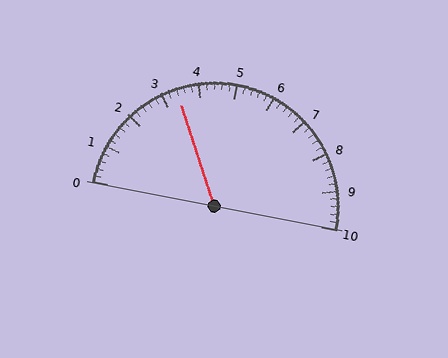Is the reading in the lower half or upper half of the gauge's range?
The reading is in the lower half of the range (0 to 10).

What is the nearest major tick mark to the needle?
The nearest major tick mark is 3.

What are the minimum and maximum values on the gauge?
The gauge ranges from 0 to 10.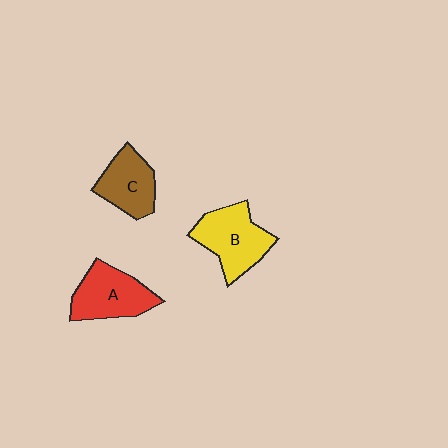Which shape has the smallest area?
Shape C (brown).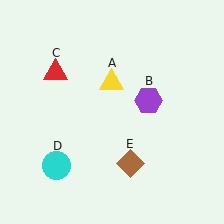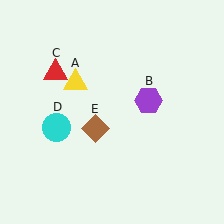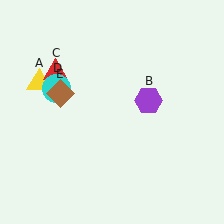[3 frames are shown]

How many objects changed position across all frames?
3 objects changed position: yellow triangle (object A), cyan circle (object D), brown diamond (object E).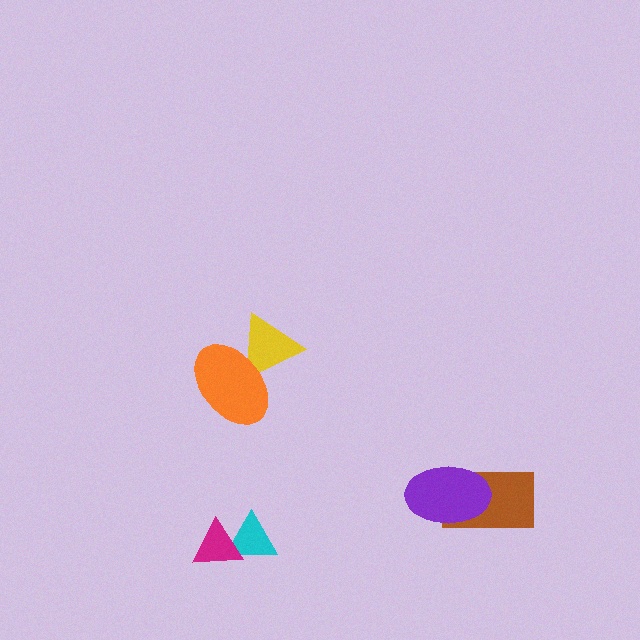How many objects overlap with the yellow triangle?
1 object overlaps with the yellow triangle.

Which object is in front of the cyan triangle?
The magenta triangle is in front of the cyan triangle.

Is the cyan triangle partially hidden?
Yes, it is partially covered by another shape.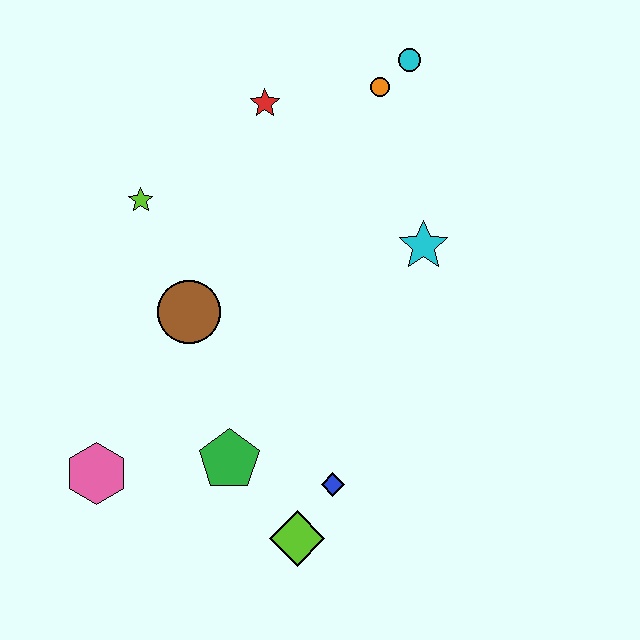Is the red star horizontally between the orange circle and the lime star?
Yes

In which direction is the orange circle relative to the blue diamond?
The orange circle is above the blue diamond.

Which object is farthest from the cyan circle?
The pink hexagon is farthest from the cyan circle.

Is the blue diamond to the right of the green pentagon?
Yes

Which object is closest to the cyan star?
The orange circle is closest to the cyan star.